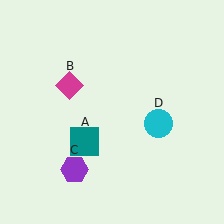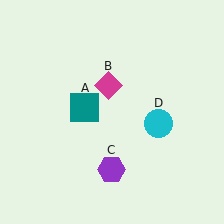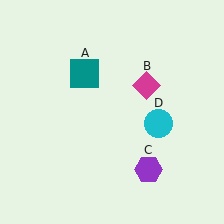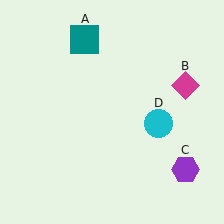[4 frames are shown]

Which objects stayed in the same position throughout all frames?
Cyan circle (object D) remained stationary.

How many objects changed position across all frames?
3 objects changed position: teal square (object A), magenta diamond (object B), purple hexagon (object C).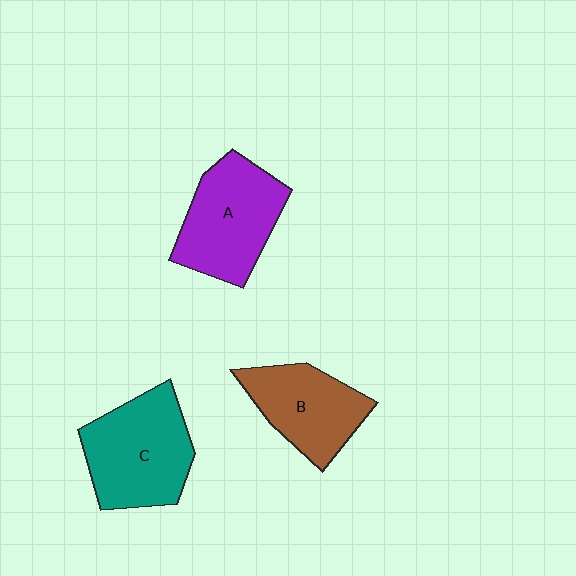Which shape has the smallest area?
Shape B (brown).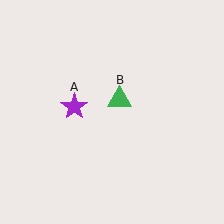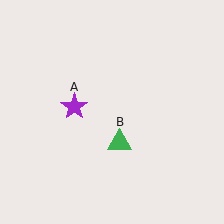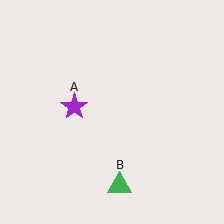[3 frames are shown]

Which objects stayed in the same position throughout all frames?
Purple star (object A) remained stationary.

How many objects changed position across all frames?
1 object changed position: green triangle (object B).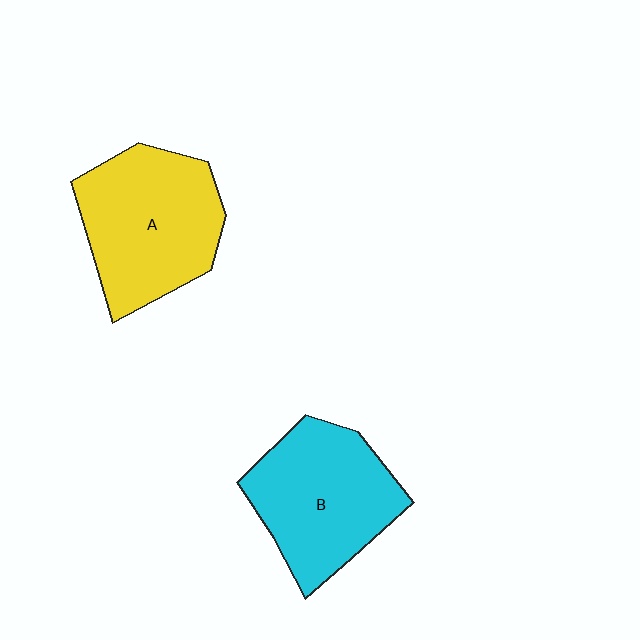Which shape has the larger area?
Shape A (yellow).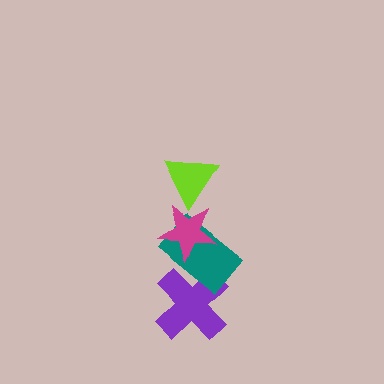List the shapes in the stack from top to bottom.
From top to bottom: the lime triangle, the magenta star, the teal rectangle, the purple cross.